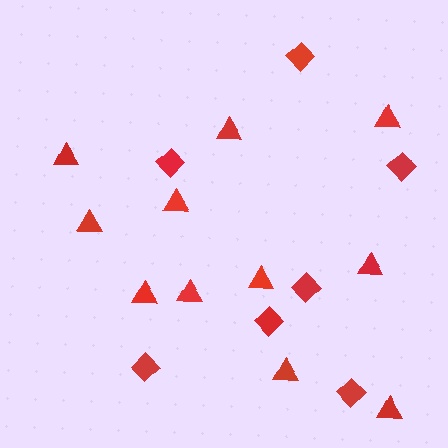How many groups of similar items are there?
There are 2 groups: one group of diamonds (7) and one group of triangles (11).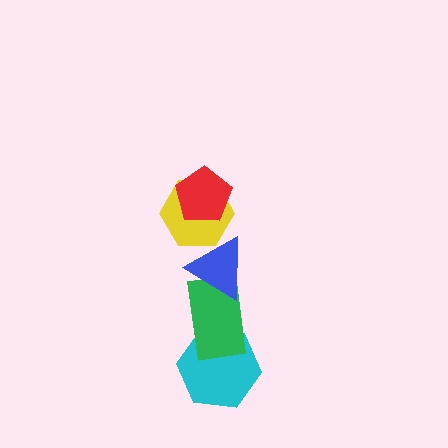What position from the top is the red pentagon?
The red pentagon is 1st from the top.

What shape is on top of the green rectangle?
The blue triangle is on top of the green rectangle.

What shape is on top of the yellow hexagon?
The red pentagon is on top of the yellow hexagon.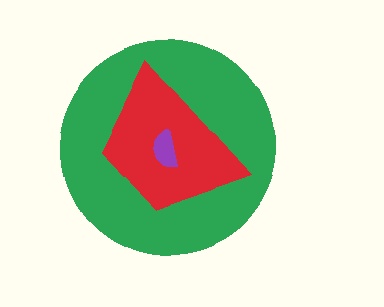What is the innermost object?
The purple semicircle.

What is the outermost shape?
The green circle.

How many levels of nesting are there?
3.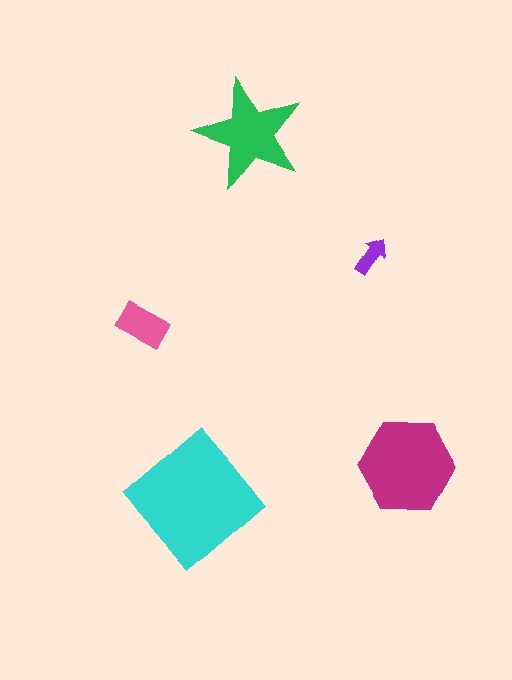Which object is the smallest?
The purple arrow.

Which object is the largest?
The cyan diamond.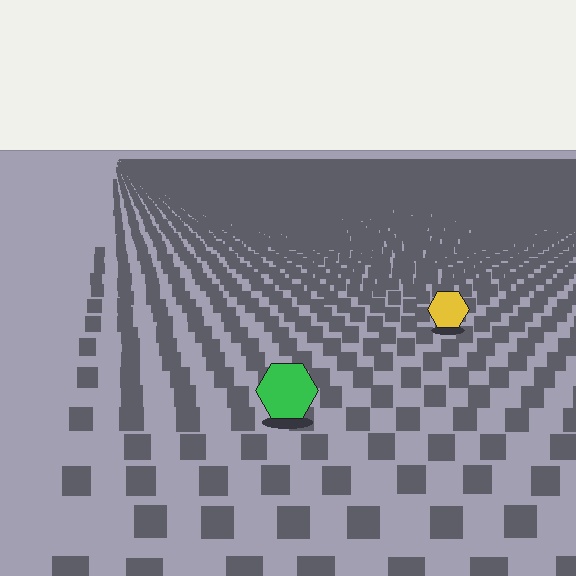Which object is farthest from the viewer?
The yellow hexagon is farthest from the viewer. It appears smaller and the ground texture around it is denser.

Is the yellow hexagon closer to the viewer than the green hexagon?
No. The green hexagon is closer — you can tell from the texture gradient: the ground texture is coarser near it.